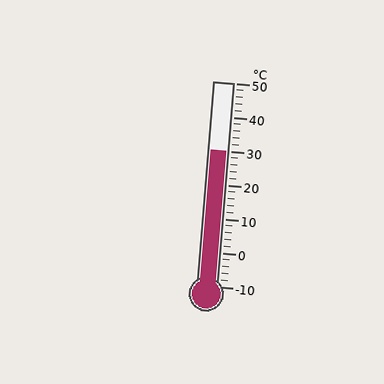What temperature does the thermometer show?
The thermometer shows approximately 30°C.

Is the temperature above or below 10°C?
The temperature is above 10°C.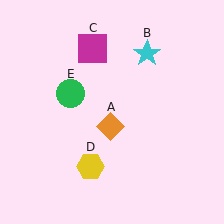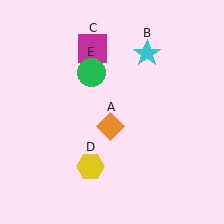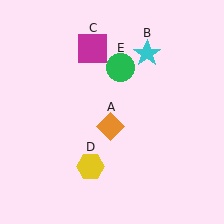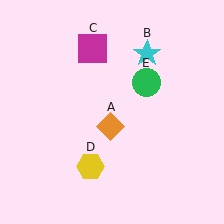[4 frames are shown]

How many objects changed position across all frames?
1 object changed position: green circle (object E).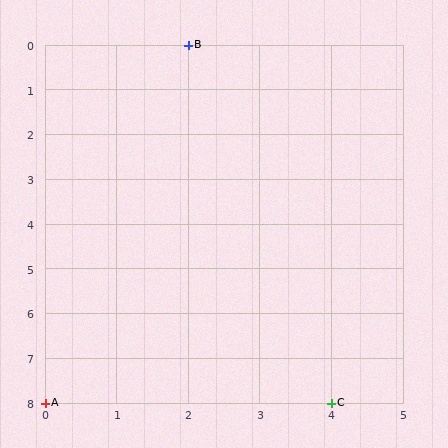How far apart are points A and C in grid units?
Points A and C are 4 columns apart.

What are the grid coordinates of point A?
Point A is at grid coordinates (0, 8).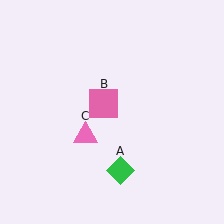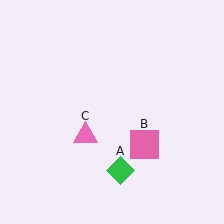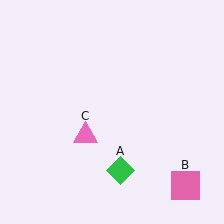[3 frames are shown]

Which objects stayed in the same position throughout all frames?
Green diamond (object A) and pink triangle (object C) remained stationary.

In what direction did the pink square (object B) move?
The pink square (object B) moved down and to the right.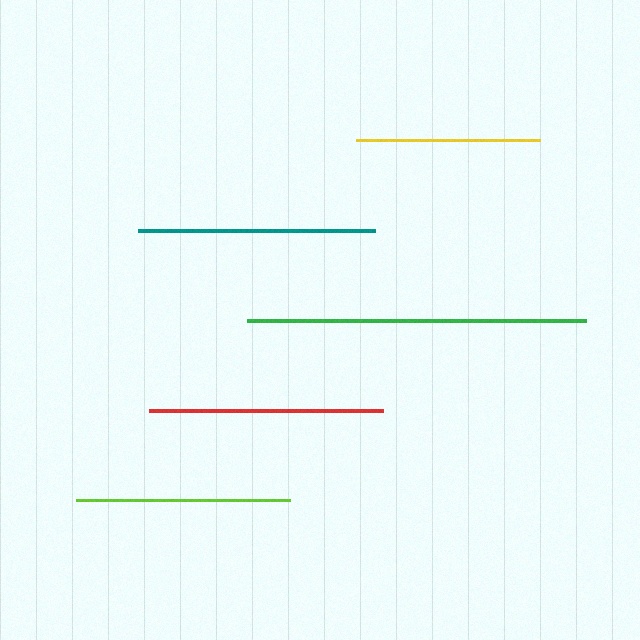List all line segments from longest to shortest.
From longest to shortest: green, teal, red, lime, yellow.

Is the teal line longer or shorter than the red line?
The teal line is longer than the red line.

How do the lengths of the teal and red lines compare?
The teal and red lines are approximately the same length.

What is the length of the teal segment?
The teal segment is approximately 237 pixels long.